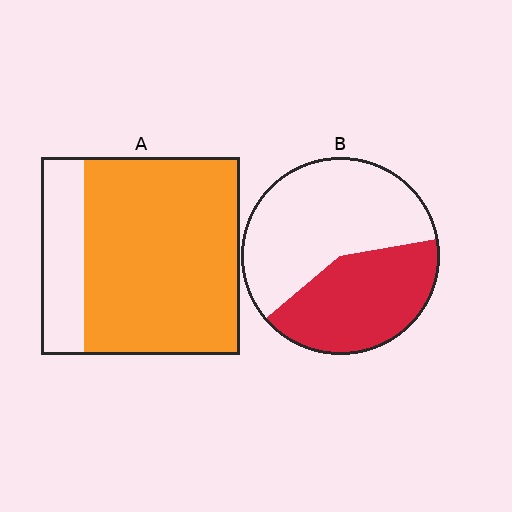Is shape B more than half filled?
No.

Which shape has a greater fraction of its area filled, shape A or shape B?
Shape A.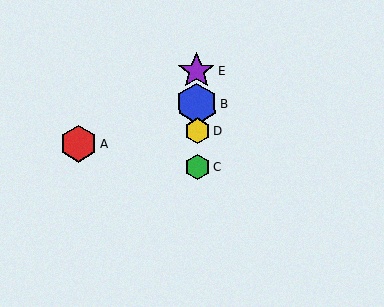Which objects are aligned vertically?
Objects B, C, D, E are aligned vertically.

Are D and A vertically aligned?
No, D is at x≈197 and A is at x≈79.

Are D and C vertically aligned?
Yes, both are at x≈197.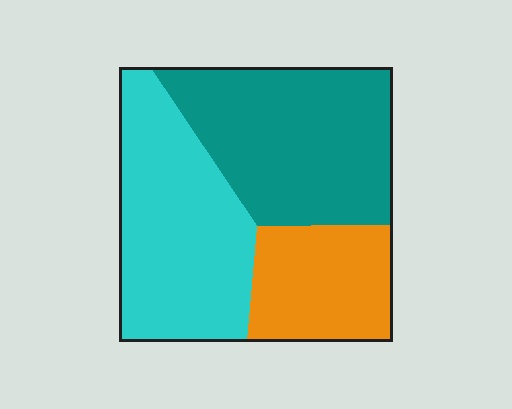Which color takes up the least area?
Orange, at roughly 20%.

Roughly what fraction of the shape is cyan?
Cyan covers 38% of the shape.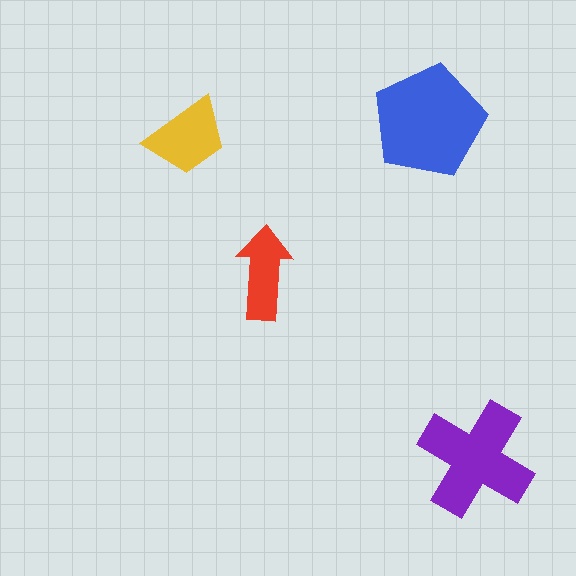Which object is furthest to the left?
The yellow trapezoid is leftmost.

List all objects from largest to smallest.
The blue pentagon, the purple cross, the yellow trapezoid, the red arrow.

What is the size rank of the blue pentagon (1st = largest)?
1st.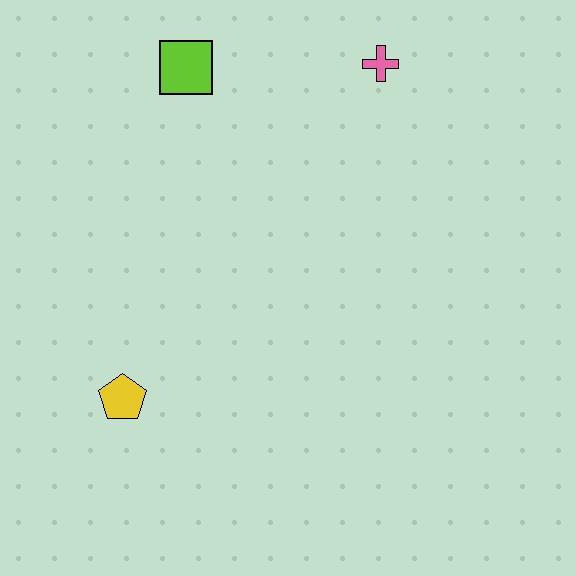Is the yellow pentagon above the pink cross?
No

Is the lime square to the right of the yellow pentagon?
Yes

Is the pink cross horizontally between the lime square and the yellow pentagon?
No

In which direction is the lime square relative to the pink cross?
The lime square is to the left of the pink cross.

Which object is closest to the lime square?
The pink cross is closest to the lime square.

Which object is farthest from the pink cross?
The yellow pentagon is farthest from the pink cross.